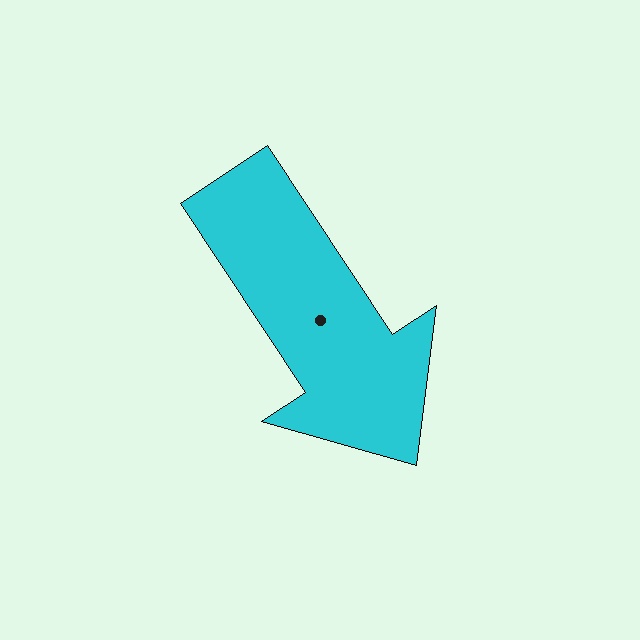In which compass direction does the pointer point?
Southeast.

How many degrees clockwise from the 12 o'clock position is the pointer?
Approximately 147 degrees.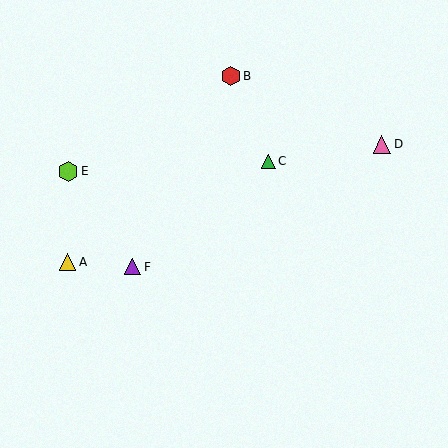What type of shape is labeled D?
Shape D is a pink triangle.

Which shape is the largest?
The lime hexagon (labeled E) is the largest.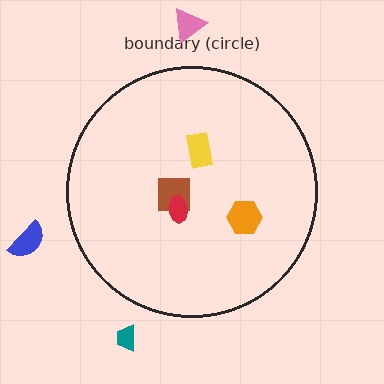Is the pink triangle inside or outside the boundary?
Outside.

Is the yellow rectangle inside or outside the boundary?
Inside.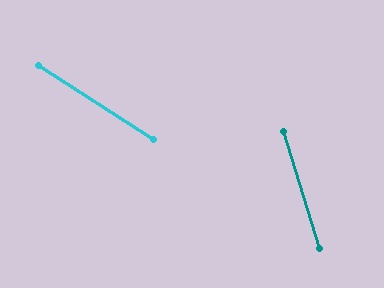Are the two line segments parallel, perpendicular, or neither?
Neither parallel nor perpendicular — they differ by about 40°.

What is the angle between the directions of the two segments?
Approximately 40 degrees.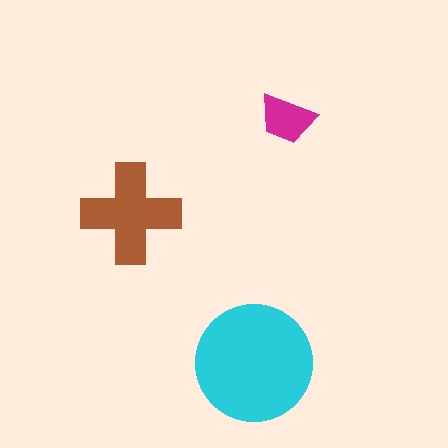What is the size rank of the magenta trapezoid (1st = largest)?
3rd.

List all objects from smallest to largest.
The magenta trapezoid, the brown cross, the cyan circle.